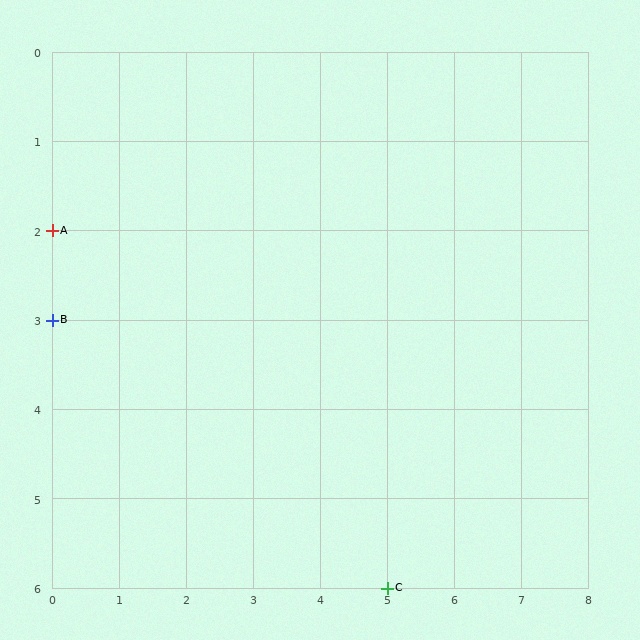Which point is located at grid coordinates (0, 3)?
Point B is at (0, 3).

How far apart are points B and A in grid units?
Points B and A are 1 row apart.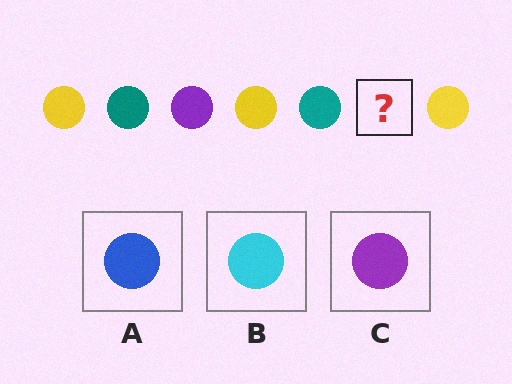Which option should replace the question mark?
Option C.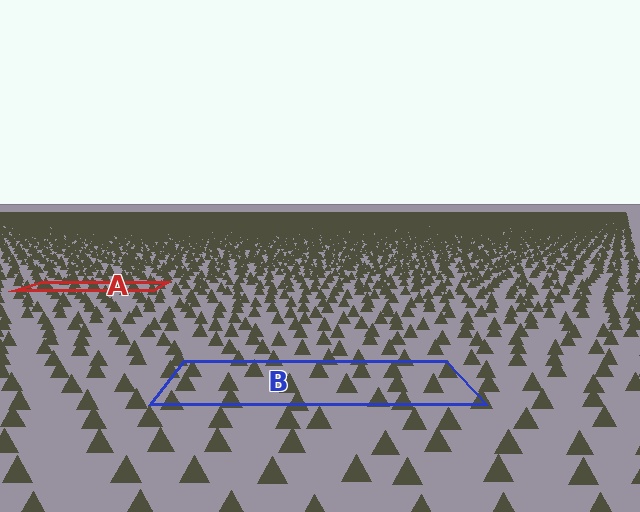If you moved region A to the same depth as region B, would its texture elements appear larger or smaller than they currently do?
They would appear larger. At a closer depth, the same texture elements are projected at a bigger on-screen size.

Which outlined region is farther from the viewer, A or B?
Region A is farther from the viewer — the texture elements inside it appear smaller and more densely packed.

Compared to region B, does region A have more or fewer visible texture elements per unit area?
Region A has more texture elements per unit area — they are packed more densely because it is farther away.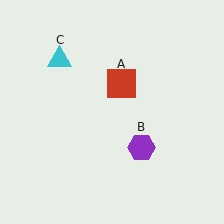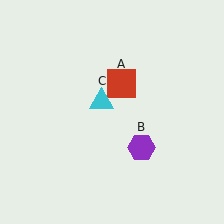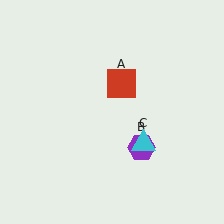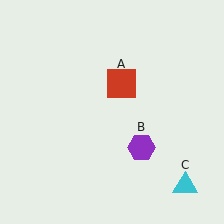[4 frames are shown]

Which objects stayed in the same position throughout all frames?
Red square (object A) and purple hexagon (object B) remained stationary.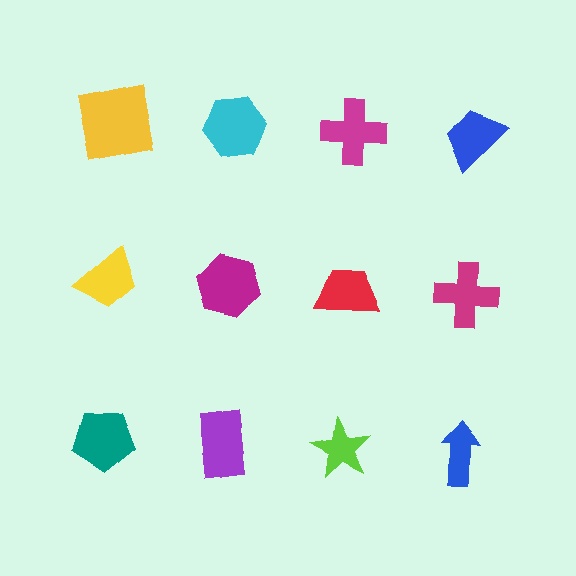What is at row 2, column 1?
A yellow trapezoid.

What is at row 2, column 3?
A red trapezoid.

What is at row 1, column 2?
A cyan hexagon.